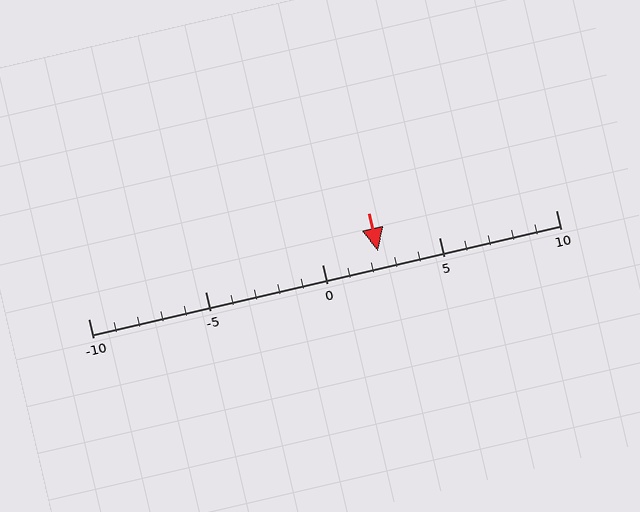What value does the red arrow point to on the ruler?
The red arrow points to approximately 2.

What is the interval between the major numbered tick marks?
The major tick marks are spaced 5 units apart.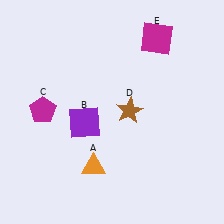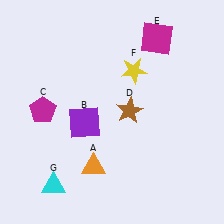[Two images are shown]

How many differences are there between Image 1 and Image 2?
There are 2 differences between the two images.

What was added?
A yellow star (F), a cyan triangle (G) were added in Image 2.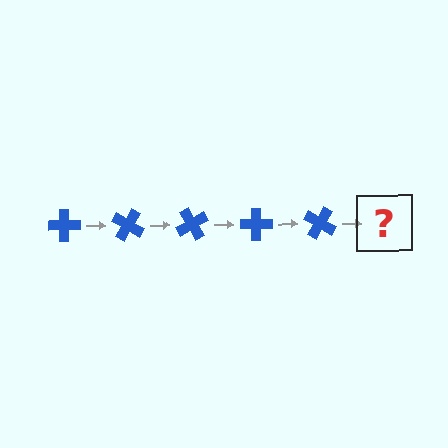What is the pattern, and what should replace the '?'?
The pattern is that the cross rotates 30 degrees each step. The '?' should be a blue cross rotated 150 degrees.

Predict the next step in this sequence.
The next step is a blue cross rotated 150 degrees.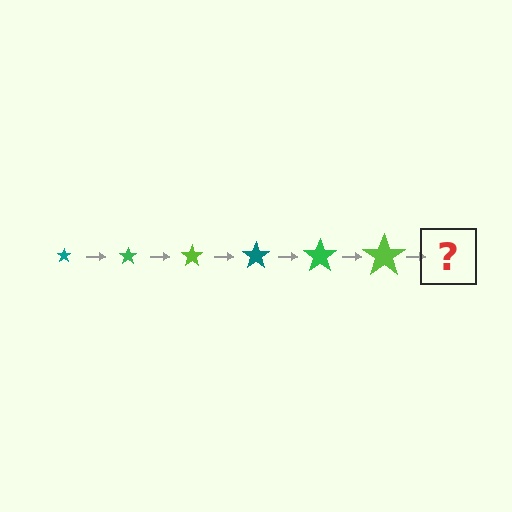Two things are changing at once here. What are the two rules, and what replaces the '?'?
The two rules are that the star grows larger each step and the color cycles through teal, green, and lime. The '?' should be a teal star, larger than the previous one.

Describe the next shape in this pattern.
It should be a teal star, larger than the previous one.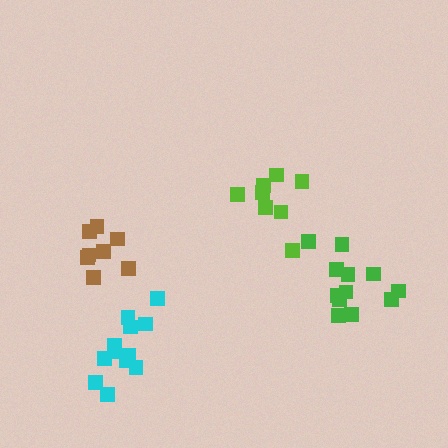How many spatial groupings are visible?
There are 4 spatial groupings.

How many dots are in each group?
Group 1: 13 dots, Group 2: 8 dots, Group 3: 8 dots, Group 4: 12 dots (41 total).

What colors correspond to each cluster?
The clusters are colored: green, lime, brown, cyan.